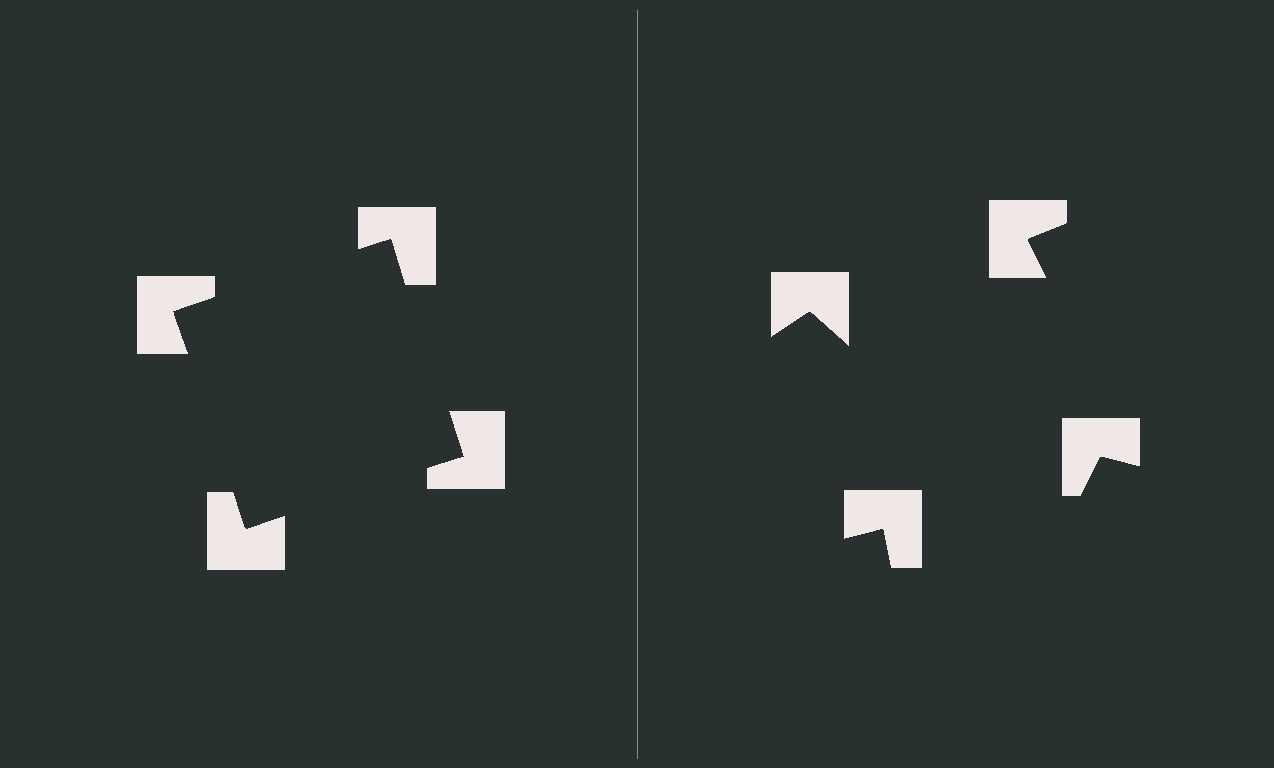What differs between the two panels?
The notched squares are positioned identically on both sides; only the wedge orientations differ. On the left they align to a square; on the right they are misaligned.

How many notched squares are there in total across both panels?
8 — 4 on each side.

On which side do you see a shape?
An illusory square appears on the left side. On the right side the wedge cuts are rotated, so no coherent shape forms.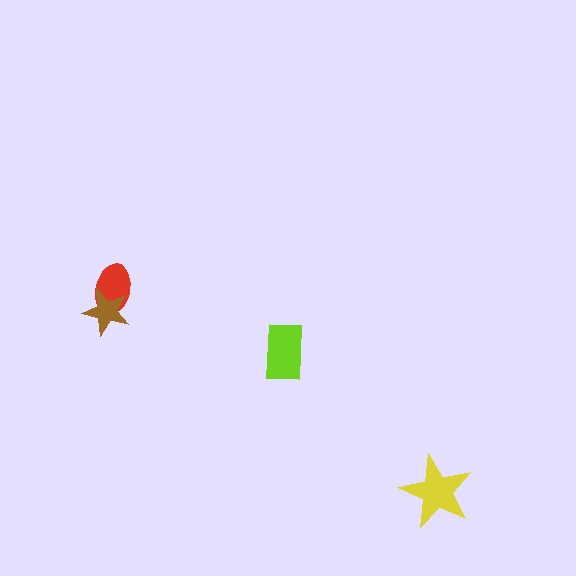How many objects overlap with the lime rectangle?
0 objects overlap with the lime rectangle.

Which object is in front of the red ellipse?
The brown star is in front of the red ellipse.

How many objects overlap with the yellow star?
0 objects overlap with the yellow star.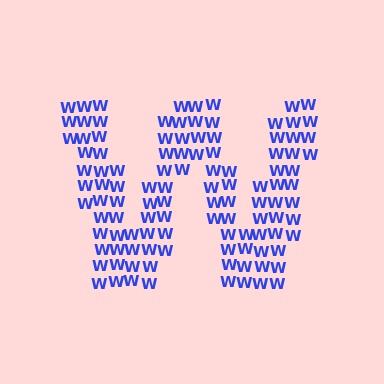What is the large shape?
The large shape is the letter W.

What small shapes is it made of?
It is made of small letter W's.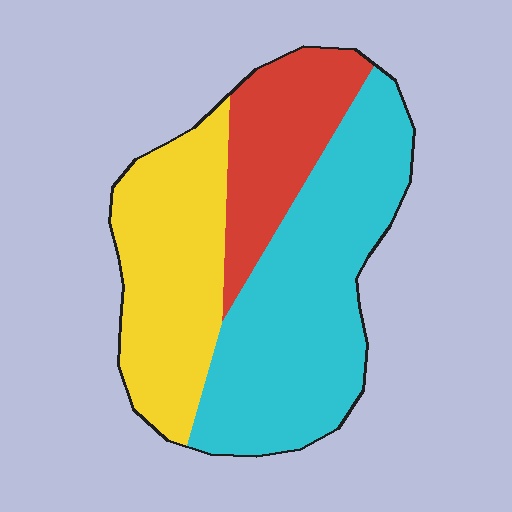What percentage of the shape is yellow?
Yellow takes up about one third (1/3) of the shape.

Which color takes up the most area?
Cyan, at roughly 45%.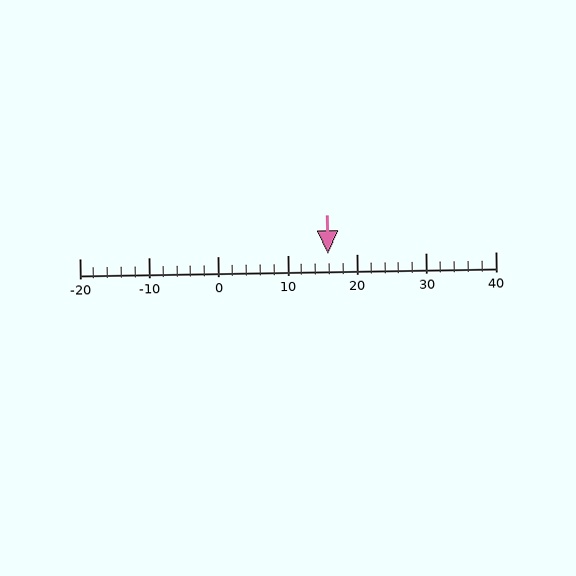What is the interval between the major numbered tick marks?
The major tick marks are spaced 10 units apart.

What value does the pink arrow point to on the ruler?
The pink arrow points to approximately 16.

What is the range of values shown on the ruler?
The ruler shows values from -20 to 40.